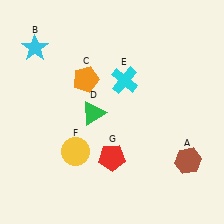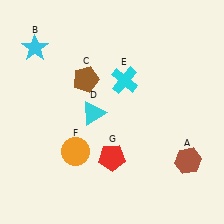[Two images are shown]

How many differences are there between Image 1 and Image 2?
There are 3 differences between the two images.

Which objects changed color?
C changed from orange to brown. D changed from green to cyan. F changed from yellow to orange.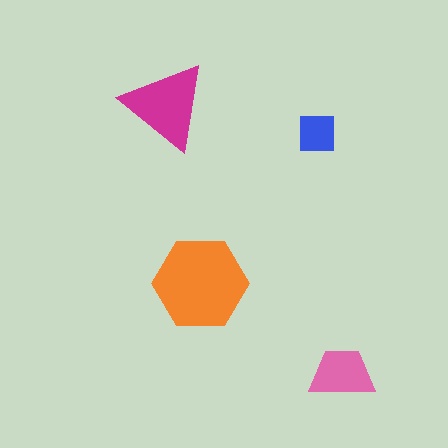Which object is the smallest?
The blue square.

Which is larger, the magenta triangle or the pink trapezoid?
The magenta triangle.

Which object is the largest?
The orange hexagon.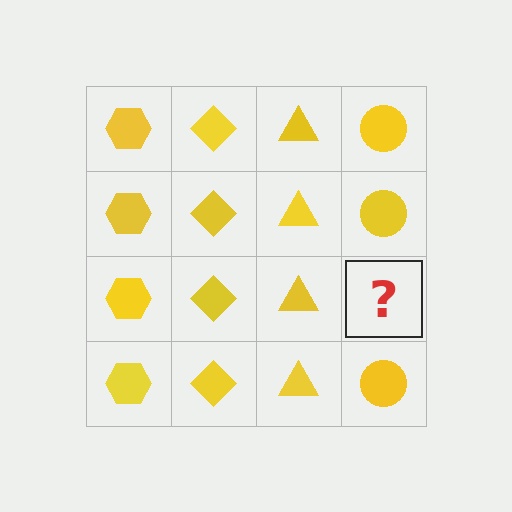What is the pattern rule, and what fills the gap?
The rule is that each column has a consistent shape. The gap should be filled with a yellow circle.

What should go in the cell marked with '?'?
The missing cell should contain a yellow circle.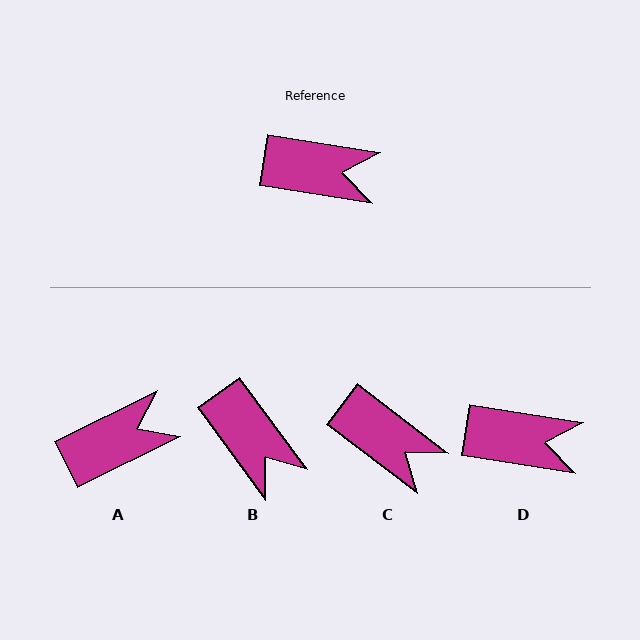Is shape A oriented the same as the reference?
No, it is off by about 36 degrees.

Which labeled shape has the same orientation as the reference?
D.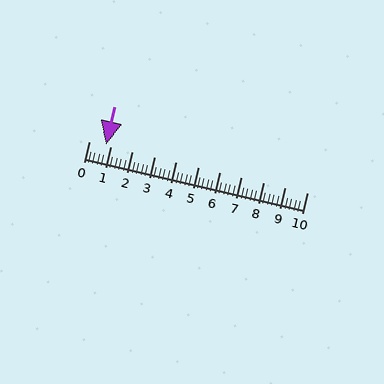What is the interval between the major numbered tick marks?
The major tick marks are spaced 1 units apart.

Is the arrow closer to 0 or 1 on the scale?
The arrow is closer to 1.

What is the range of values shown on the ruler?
The ruler shows values from 0 to 10.